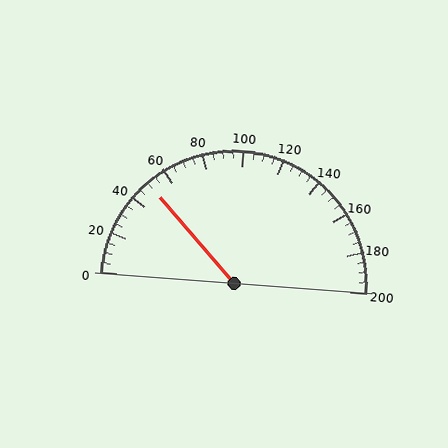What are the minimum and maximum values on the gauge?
The gauge ranges from 0 to 200.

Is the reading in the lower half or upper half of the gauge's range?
The reading is in the lower half of the range (0 to 200).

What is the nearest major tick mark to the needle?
The nearest major tick mark is 40.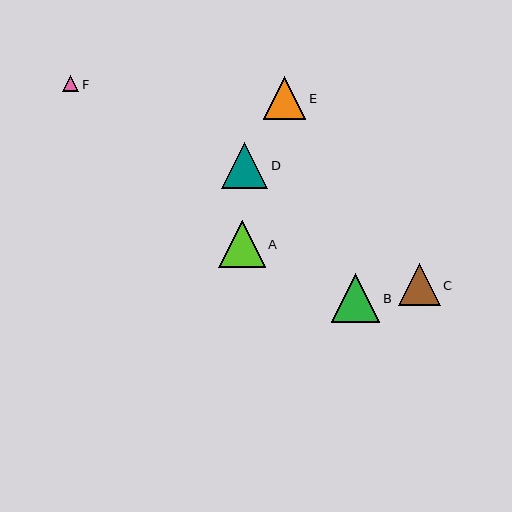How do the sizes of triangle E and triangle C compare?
Triangle E and triangle C are approximately the same size.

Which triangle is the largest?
Triangle B is the largest with a size of approximately 49 pixels.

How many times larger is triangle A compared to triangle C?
Triangle A is approximately 1.1 times the size of triangle C.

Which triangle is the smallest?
Triangle F is the smallest with a size of approximately 16 pixels.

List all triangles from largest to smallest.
From largest to smallest: B, A, D, E, C, F.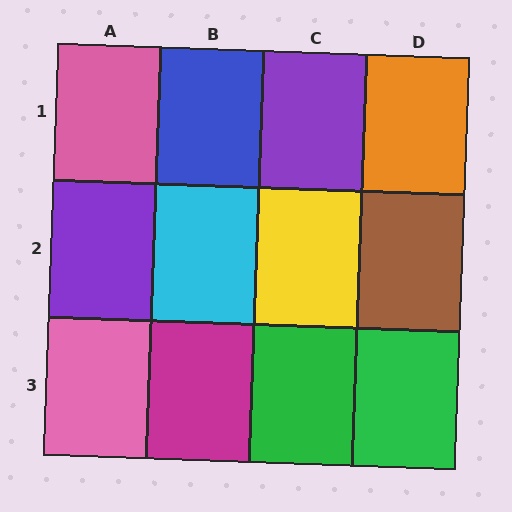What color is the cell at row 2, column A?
Purple.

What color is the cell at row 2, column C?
Yellow.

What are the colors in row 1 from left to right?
Pink, blue, purple, orange.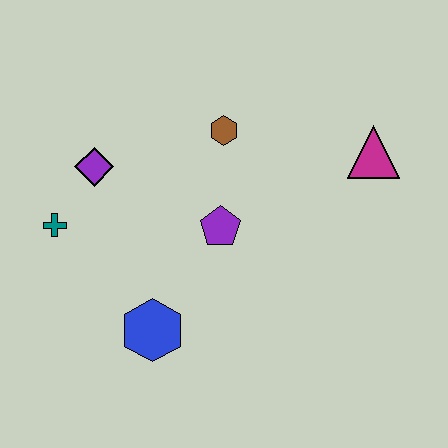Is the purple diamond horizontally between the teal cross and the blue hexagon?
Yes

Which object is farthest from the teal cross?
The magenta triangle is farthest from the teal cross.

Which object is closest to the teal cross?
The purple diamond is closest to the teal cross.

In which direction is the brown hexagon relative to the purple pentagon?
The brown hexagon is above the purple pentagon.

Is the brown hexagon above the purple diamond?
Yes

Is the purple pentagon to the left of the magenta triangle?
Yes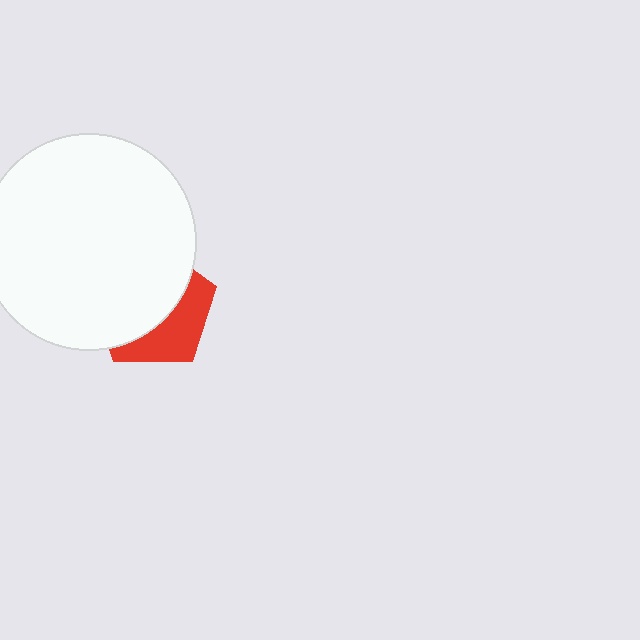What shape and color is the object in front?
The object in front is a white circle.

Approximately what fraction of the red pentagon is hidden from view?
Roughly 62% of the red pentagon is hidden behind the white circle.